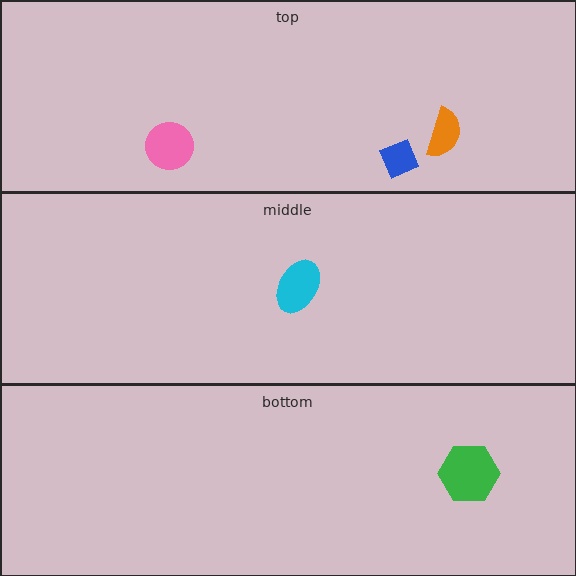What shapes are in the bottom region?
The green hexagon.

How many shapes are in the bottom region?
1.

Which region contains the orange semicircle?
The top region.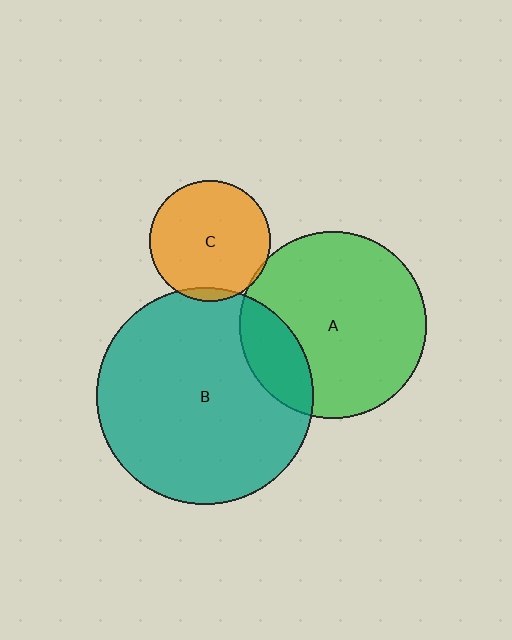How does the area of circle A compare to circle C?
Approximately 2.4 times.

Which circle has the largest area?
Circle B (teal).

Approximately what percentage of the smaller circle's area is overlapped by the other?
Approximately 5%.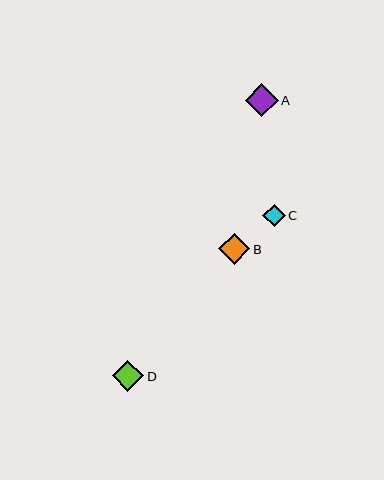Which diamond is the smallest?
Diamond C is the smallest with a size of approximately 22 pixels.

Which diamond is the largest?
Diamond A is the largest with a size of approximately 33 pixels.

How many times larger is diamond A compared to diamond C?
Diamond A is approximately 1.5 times the size of diamond C.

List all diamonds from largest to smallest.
From largest to smallest: A, D, B, C.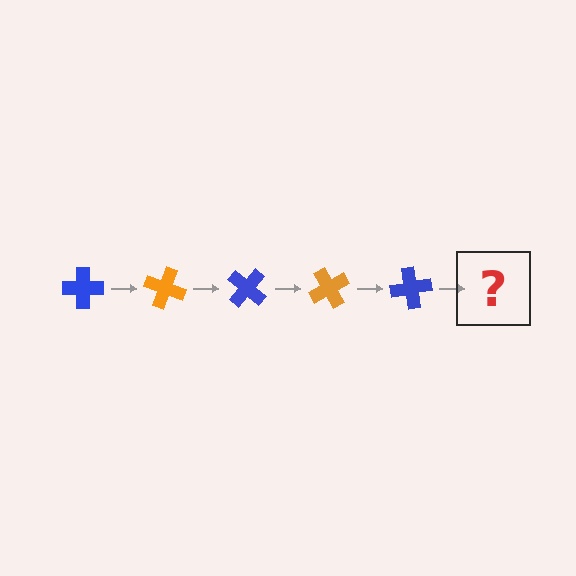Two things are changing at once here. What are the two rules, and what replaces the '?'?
The two rules are that it rotates 20 degrees each step and the color cycles through blue and orange. The '?' should be an orange cross, rotated 100 degrees from the start.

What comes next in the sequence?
The next element should be an orange cross, rotated 100 degrees from the start.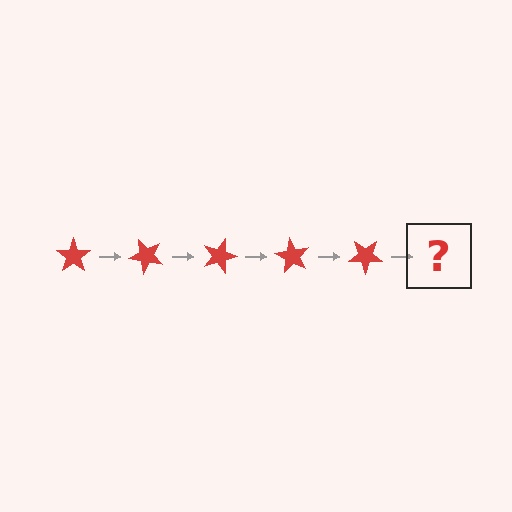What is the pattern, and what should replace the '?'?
The pattern is that the star rotates 45 degrees each step. The '?' should be a red star rotated 225 degrees.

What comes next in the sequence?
The next element should be a red star rotated 225 degrees.